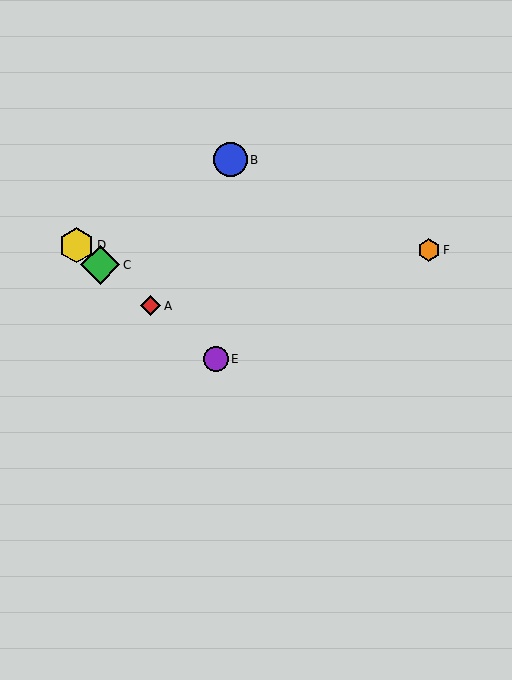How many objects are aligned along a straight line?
4 objects (A, C, D, E) are aligned along a straight line.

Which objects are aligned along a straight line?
Objects A, C, D, E are aligned along a straight line.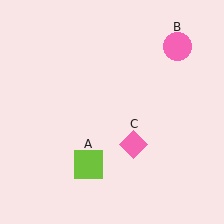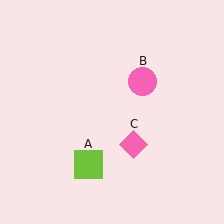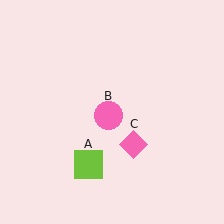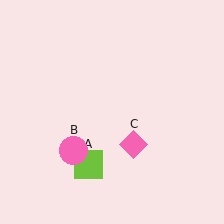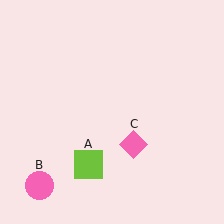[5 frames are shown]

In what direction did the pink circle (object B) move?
The pink circle (object B) moved down and to the left.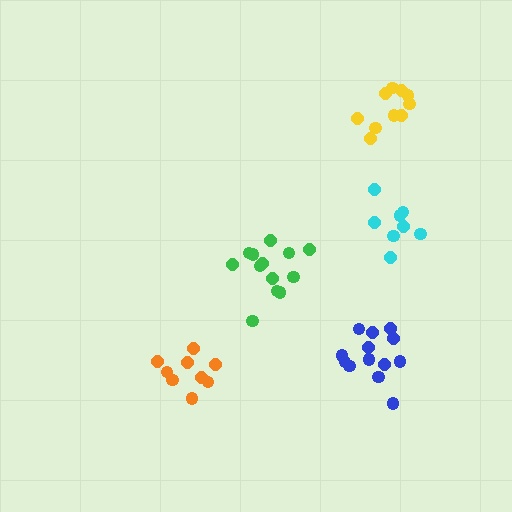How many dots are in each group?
Group 1: 10 dots, Group 2: 9 dots, Group 3: 8 dots, Group 4: 13 dots, Group 5: 13 dots (53 total).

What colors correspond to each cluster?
The clusters are colored: yellow, orange, cyan, green, blue.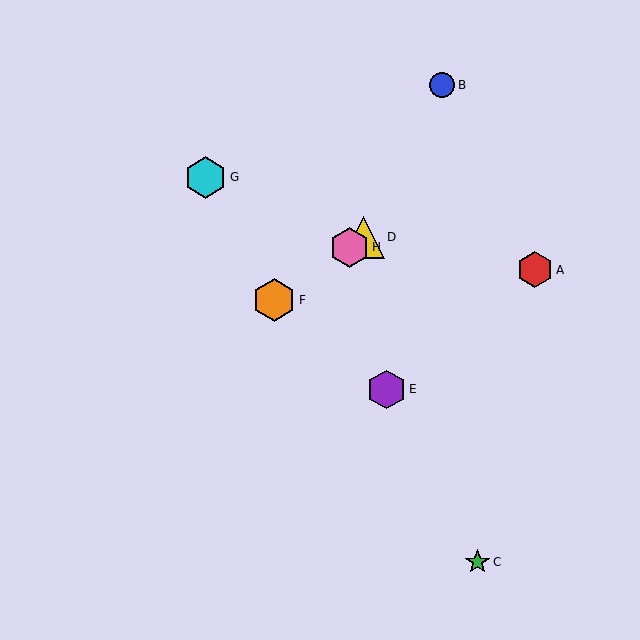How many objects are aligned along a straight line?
3 objects (D, F, H) are aligned along a straight line.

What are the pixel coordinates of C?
Object C is at (478, 562).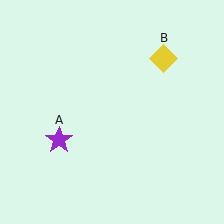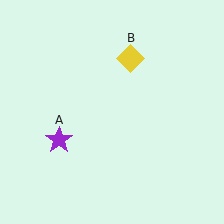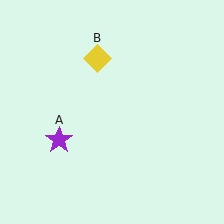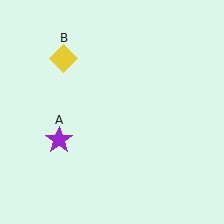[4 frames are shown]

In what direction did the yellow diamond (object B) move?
The yellow diamond (object B) moved left.